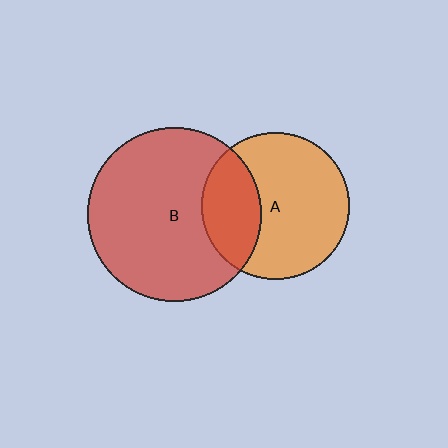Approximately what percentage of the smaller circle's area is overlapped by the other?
Approximately 30%.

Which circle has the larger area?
Circle B (red).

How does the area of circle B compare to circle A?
Approximately 1.4 times.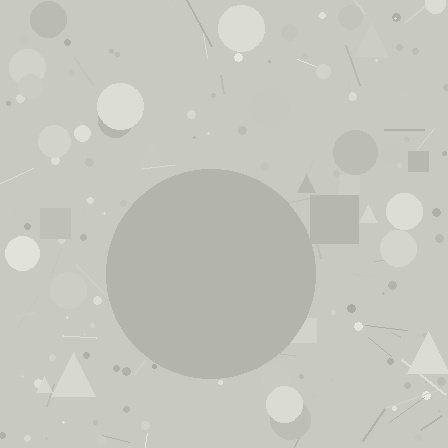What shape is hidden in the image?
A circle is hidden in the image.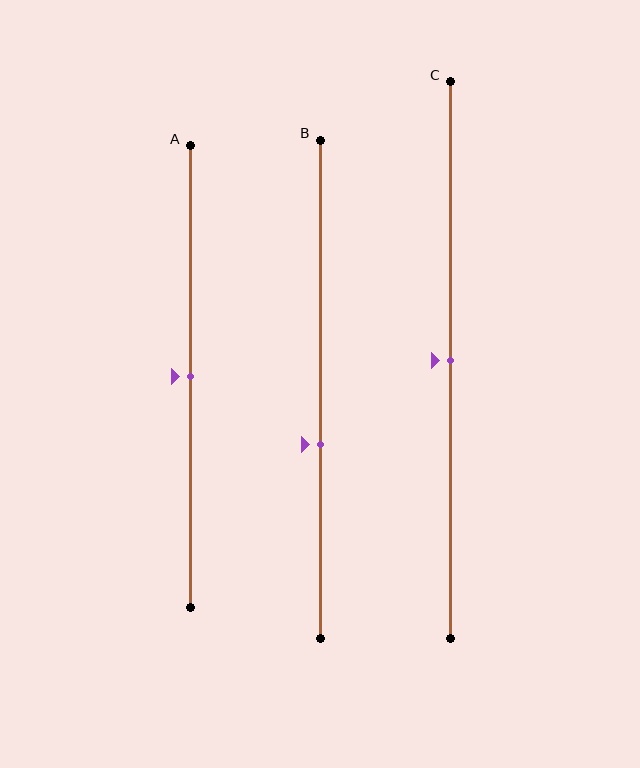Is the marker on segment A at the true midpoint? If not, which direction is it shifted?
Yes, the marker on segment A is at the true midpoint.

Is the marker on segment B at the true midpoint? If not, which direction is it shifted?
No, the marker on segment B is shifted downward by about 11% of the segment length.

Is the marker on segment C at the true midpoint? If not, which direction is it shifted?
Yes, the marker on segment C is at the true midpoint.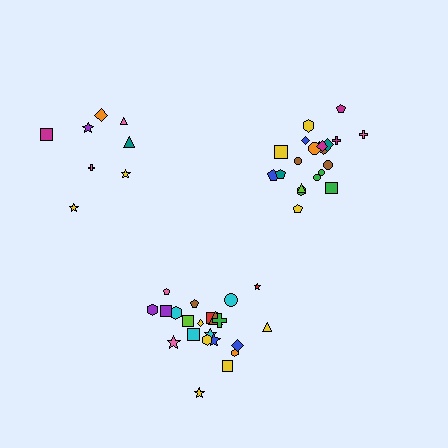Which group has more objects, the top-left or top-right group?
The top-right group.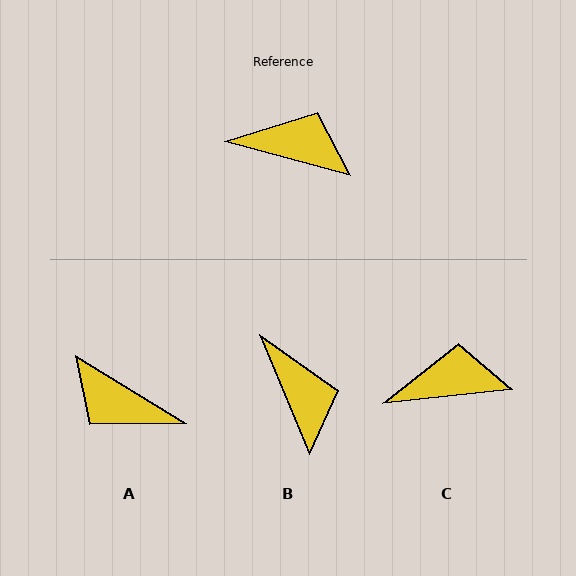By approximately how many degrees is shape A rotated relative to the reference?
Approximately 164 degrees counter-clockwise.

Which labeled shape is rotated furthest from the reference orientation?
A, about 164 degrees away.